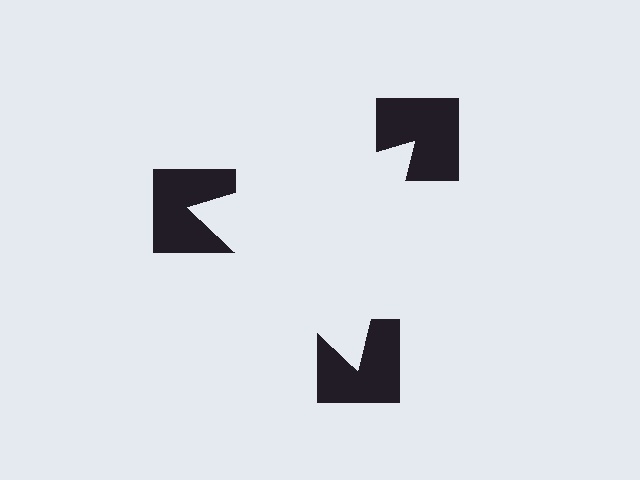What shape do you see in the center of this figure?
An illusory triangle — its edges are inferred from the aligned wedge cuts in the notched squares, not physically drawn.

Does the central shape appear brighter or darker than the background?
It typically appears slightly brighter than the background, even though no actual brightness change is drawn.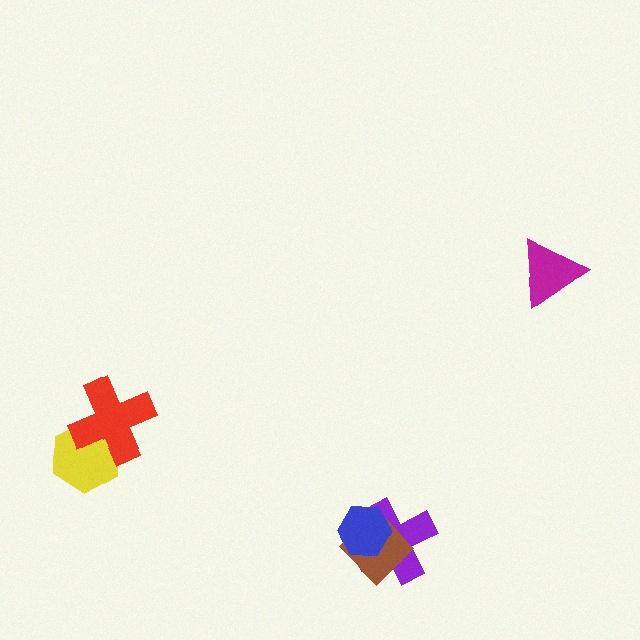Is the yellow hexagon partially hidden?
Yes, it is partially covered by another shape.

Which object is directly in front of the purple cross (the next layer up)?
The brown diamond is directly in front of the purple cross.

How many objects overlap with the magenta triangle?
0 objects overlap with the magenta triangle.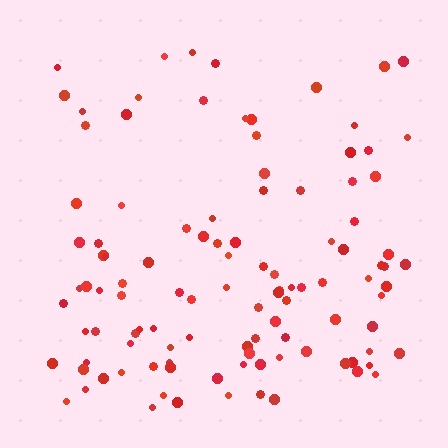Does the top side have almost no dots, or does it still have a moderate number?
Still a moderate number, just noticeably fewer than the bottom.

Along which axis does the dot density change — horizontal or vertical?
Vertical.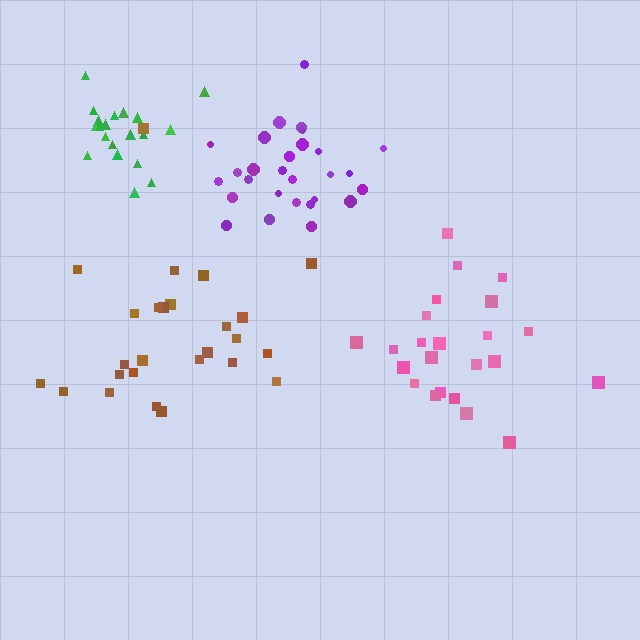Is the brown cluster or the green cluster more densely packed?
Green.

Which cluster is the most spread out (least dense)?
Brown.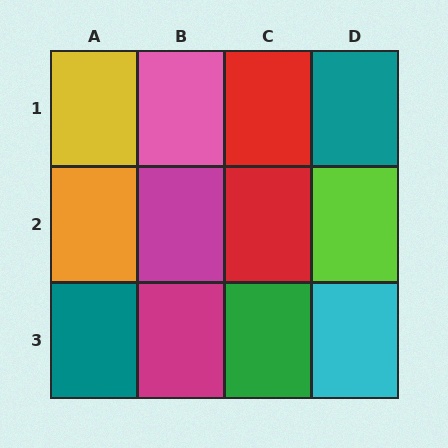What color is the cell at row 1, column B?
Pink.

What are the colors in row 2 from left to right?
Orange, magenta, red, lime.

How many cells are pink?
1 cell is pink.